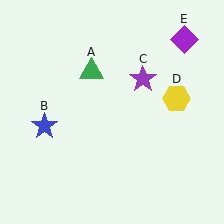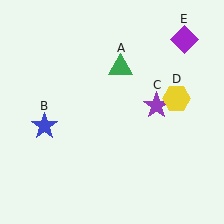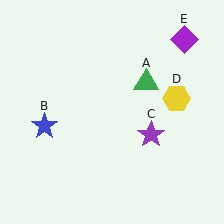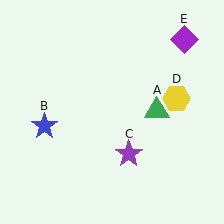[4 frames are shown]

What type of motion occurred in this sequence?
The green triangle (object A), purple star (object C) rotated clockwise around the center of the scene.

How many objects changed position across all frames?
2 objects changed position: green triangle (object A), purple star (object C).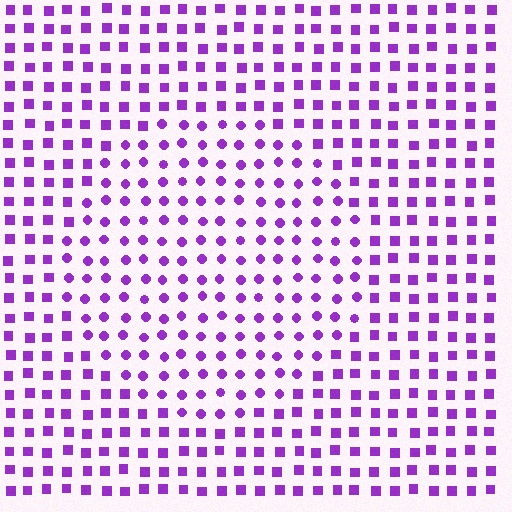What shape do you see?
I see a circle.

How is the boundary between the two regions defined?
The boundary is defined by a change in element shape: circles inside vs. squares outside. All elements share the same color and spacing.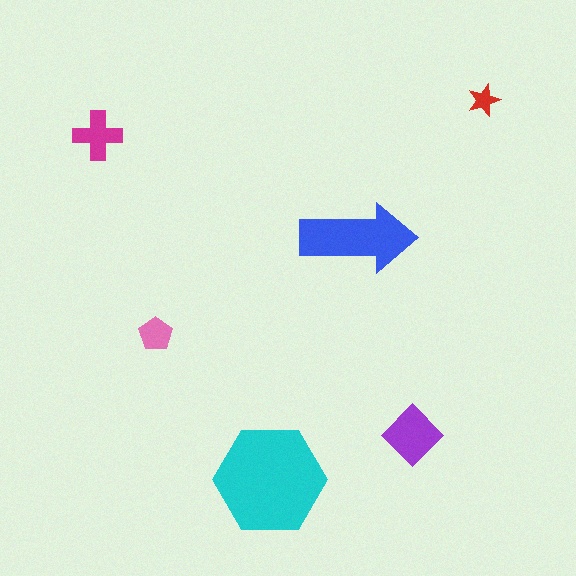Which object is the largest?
The cyan hexagon.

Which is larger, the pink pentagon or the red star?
The pink pentagon.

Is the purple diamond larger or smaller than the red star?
Larger.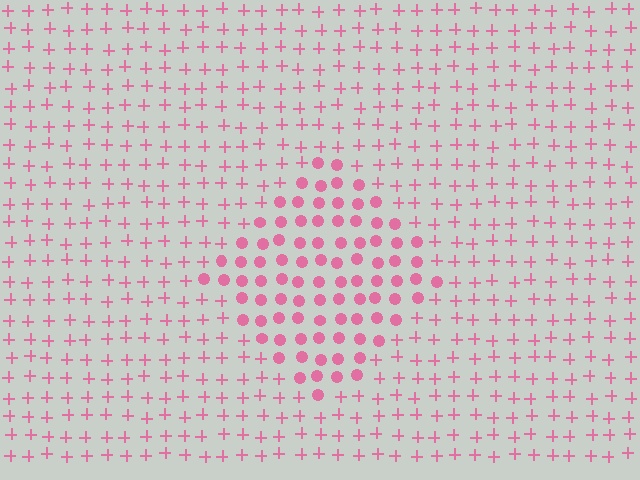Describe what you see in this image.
The image is filled with small pink elements arranged in a uniform grid. A diamond-shaped region contains circles, while the surrounding area contains plus signs. The boundary is defined purely by the change in element shape.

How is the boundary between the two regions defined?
The boundary is defined by a change in element shape: circles inside vs. plus signs outside. All elements share the same color and spacing.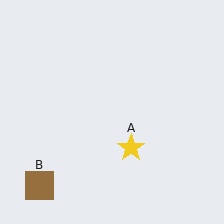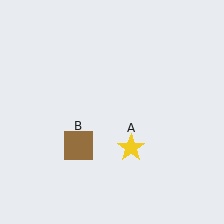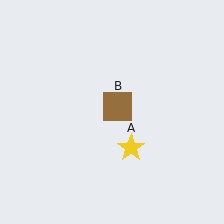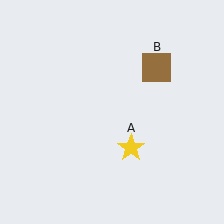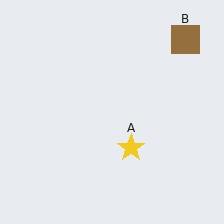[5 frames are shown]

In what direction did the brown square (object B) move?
The brown square (object B) moved up and to the right.